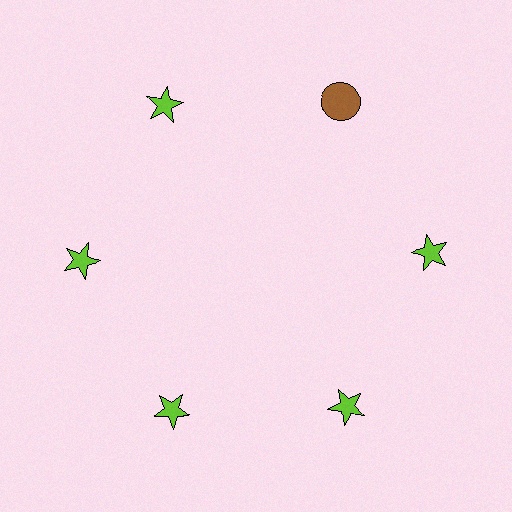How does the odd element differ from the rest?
It differs in both color (brown instead of lime) and shape (circle instead of star).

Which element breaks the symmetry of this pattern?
The brown circle at roughly the 1 o'clock position breaks the symmetry. All other shapes are lime stars.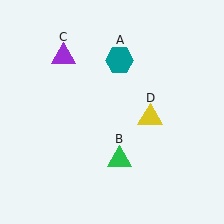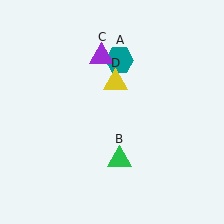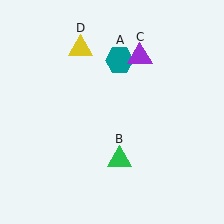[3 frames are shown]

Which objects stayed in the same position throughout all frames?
Teal hexagon (object A) and green triangle (object B) remained stationary.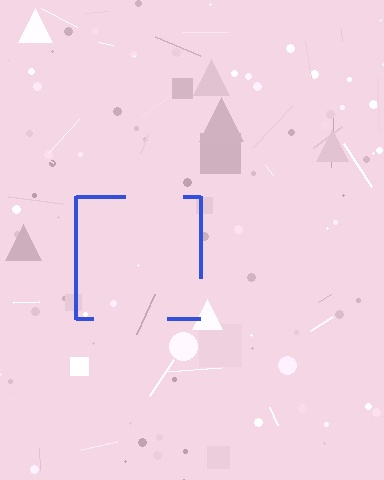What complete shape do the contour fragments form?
The contour fragments form a square.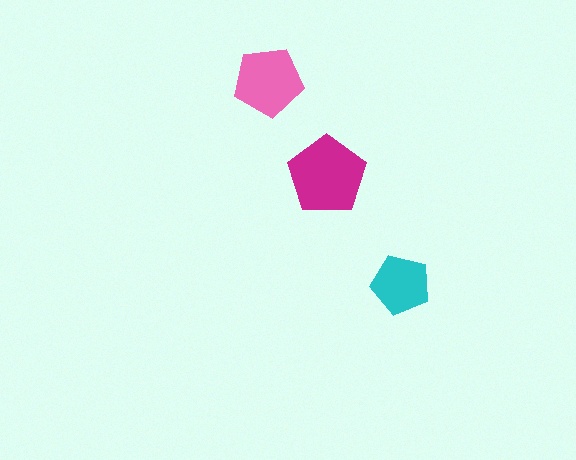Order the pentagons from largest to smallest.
the magenta one, the pink one, the cyan one.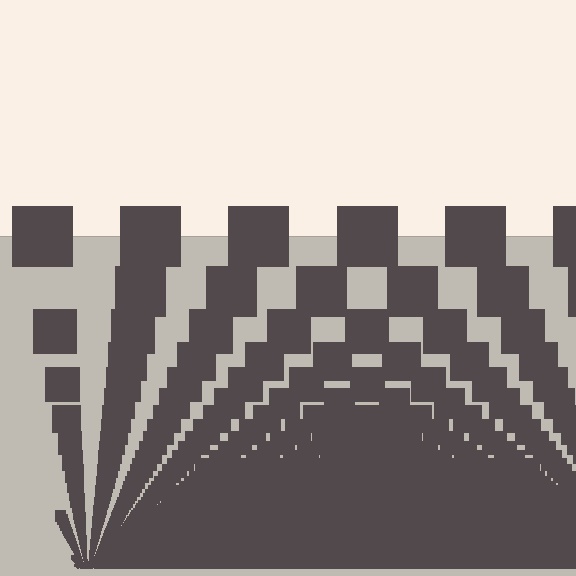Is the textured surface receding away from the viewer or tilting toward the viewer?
The surface appears to tilt toward the viewer. Texture elements get larger and sparser toward the top.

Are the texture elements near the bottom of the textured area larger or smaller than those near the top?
Smaller. The gradient is inverted — elements near the bottom are smaller and denser.